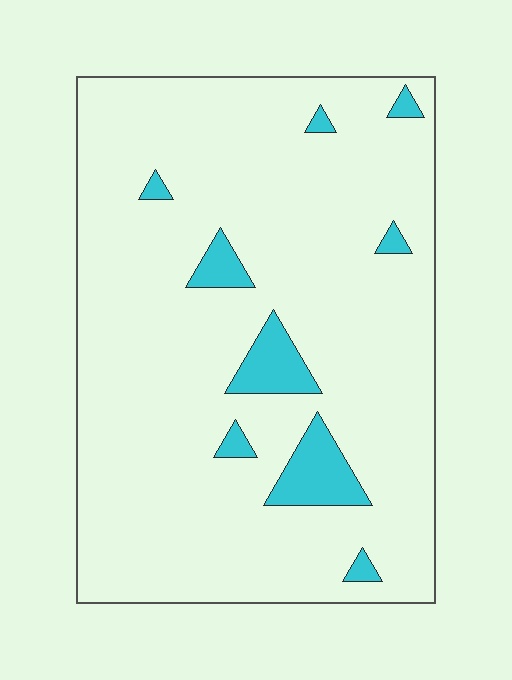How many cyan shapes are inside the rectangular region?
9.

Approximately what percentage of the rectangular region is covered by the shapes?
Approximately 10%.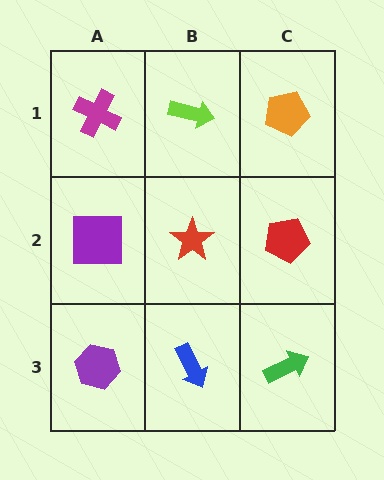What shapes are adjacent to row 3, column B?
A red star (row 2, column B), a purple hexagon (row 3, column A), a green arrow (row 3, column C).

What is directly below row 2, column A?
A purple hexagon.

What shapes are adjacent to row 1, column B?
A red star (row 2, column B), a magenta cross (row 1, column A), an orange pentagon (row 1, column C).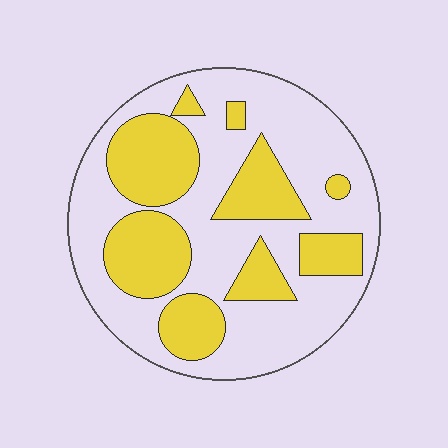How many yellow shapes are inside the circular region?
9.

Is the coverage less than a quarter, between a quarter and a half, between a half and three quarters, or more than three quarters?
Between a quarter and a half.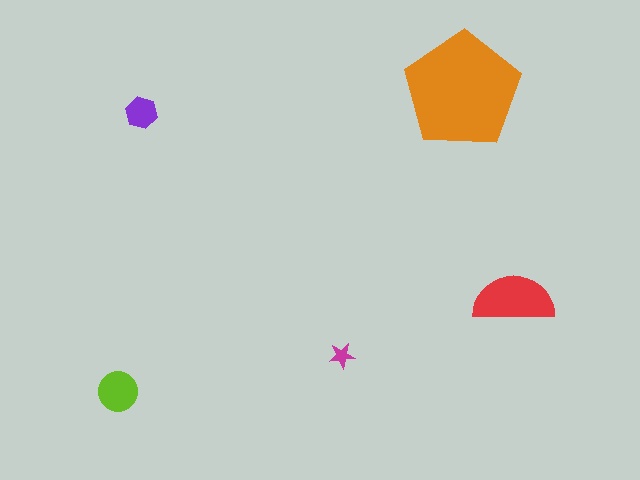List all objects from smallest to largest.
The magenta star, the purple hexagon, the lime circle, the red semicircle, the orange pentagon.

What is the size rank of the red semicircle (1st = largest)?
2nd.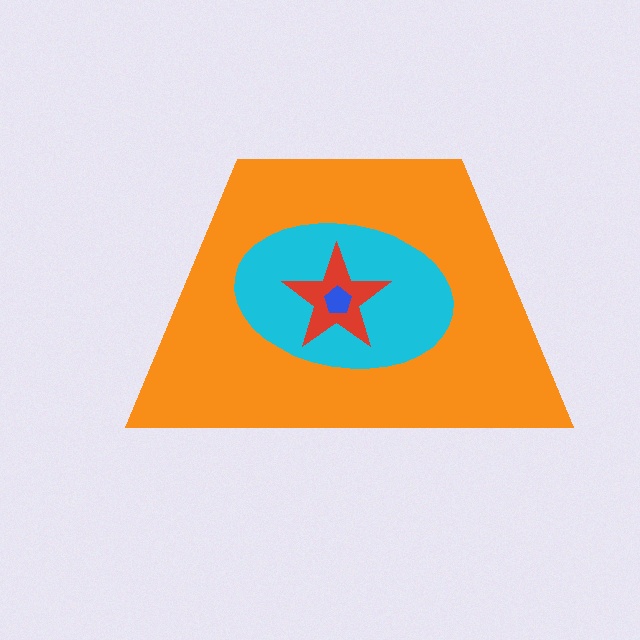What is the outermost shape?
The orange trapezoid.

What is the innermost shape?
The blue pentagon.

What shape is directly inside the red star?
The blue pentagon.